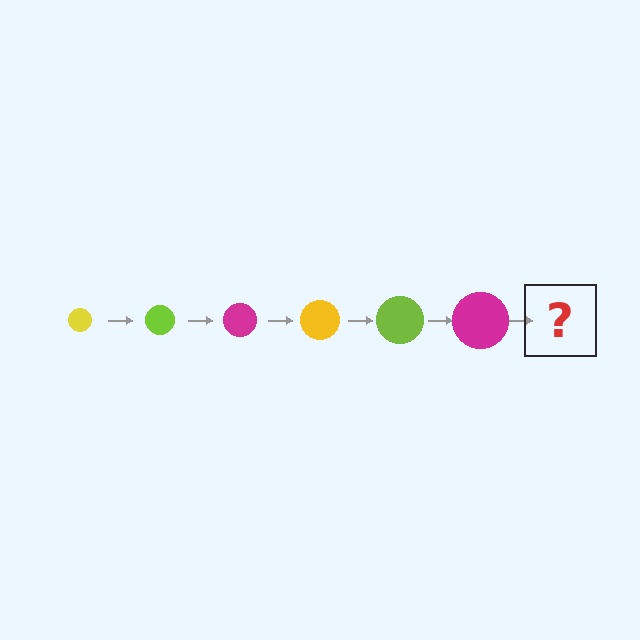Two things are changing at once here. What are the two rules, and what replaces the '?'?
The two rules are that the circle grows larger each step and the color cycles through yellow, lime, and magenta. The '?' should be a yellow circle, larger than the previous one.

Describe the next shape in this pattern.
It should be a yellow circle, larger than the previous one.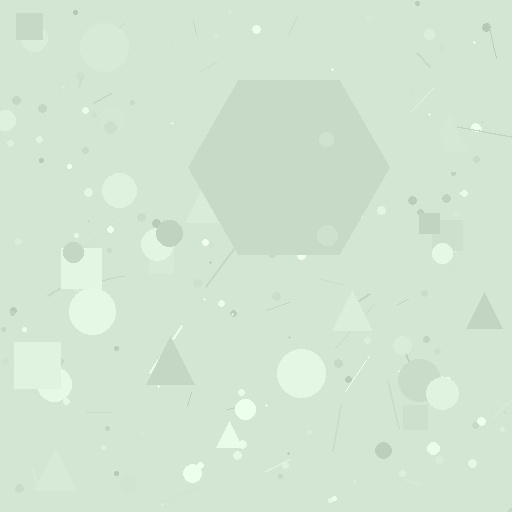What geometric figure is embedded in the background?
A hexagon is embedded in the background.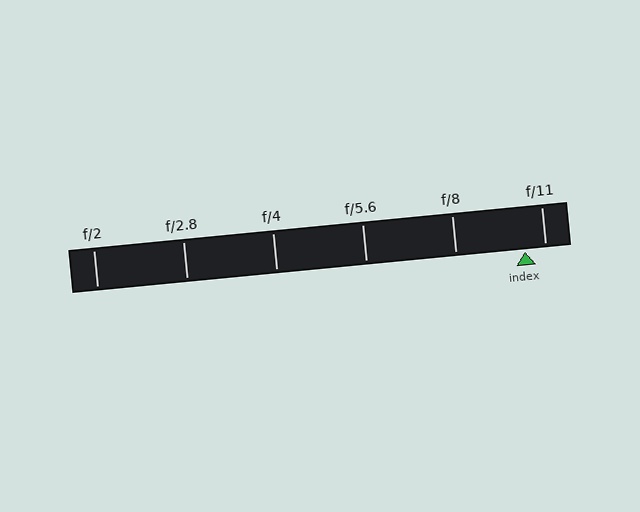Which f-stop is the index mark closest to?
The index mark is closest to f/11.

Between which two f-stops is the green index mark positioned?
The index mark is between f/8 and f/11.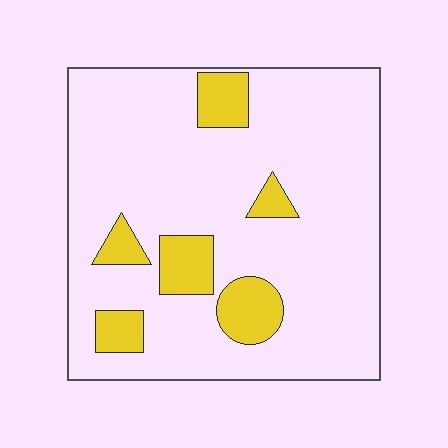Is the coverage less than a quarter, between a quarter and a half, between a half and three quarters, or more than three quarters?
Less than a quarter.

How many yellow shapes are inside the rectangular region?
6.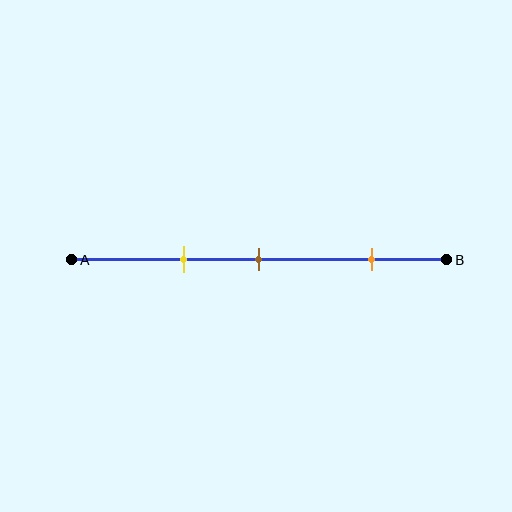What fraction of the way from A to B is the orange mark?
The orange mark is approximately 80% (0.8) of the way from A to B.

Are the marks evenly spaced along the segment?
No, the marks are not evenly spaced.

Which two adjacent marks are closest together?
The yellow and brown marks are the closest adjacent pair.